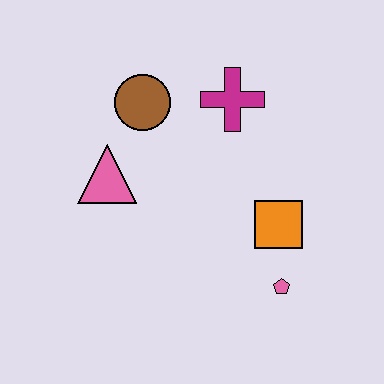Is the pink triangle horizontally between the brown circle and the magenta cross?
No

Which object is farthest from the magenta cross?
The pink pentagon is farthest from the magenta cross.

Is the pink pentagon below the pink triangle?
Yes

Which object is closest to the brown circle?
The pink triangle is closest to the brown circle.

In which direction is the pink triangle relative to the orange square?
The pink triangle is to the left of the orange square.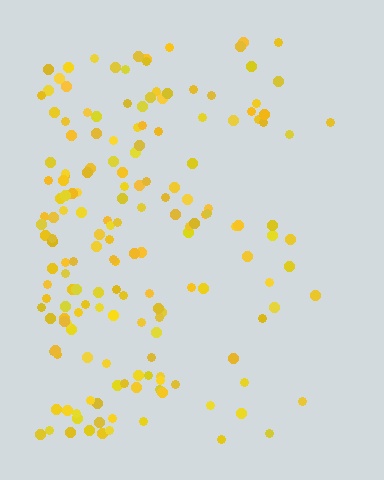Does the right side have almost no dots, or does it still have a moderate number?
Still a moderate number, just noticeably fewer than the left.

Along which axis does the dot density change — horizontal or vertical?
Horizontal.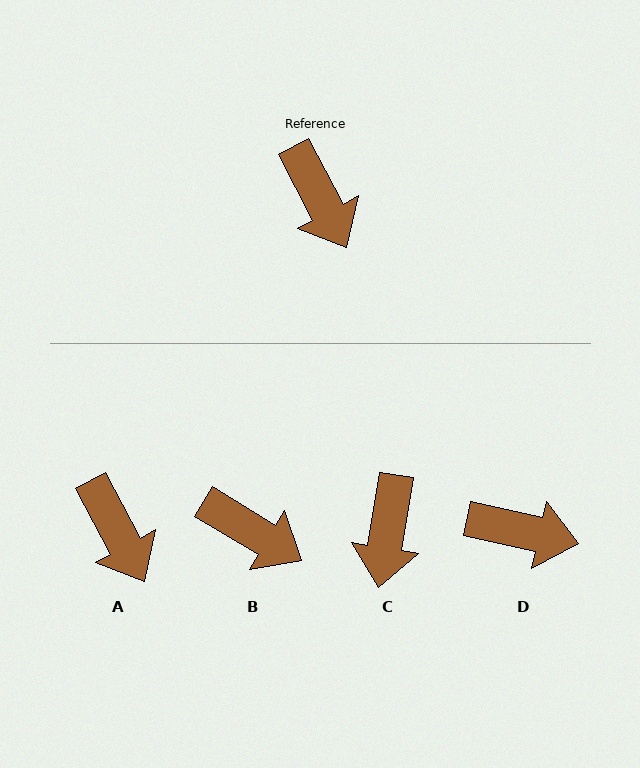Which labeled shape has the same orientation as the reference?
A.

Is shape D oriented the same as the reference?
No, it is off by about 49 degrees.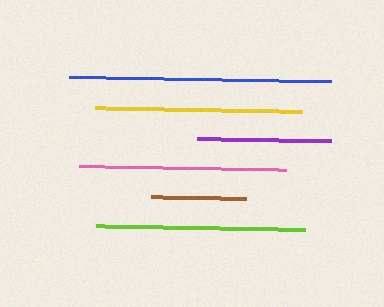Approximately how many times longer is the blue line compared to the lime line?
The blue line is approximately 1.3 times the length of the lime line.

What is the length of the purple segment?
The purple segment is approximately 135 pixels long.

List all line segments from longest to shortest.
From longest to shortest: blue, lime, pink, yellow, purple, brown.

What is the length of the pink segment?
The pink segment is approximately 208 pixels long.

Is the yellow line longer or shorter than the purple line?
The yellow line is longer than the purple line.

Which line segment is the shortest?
The brown line is the shortest at approximately 95 pixels.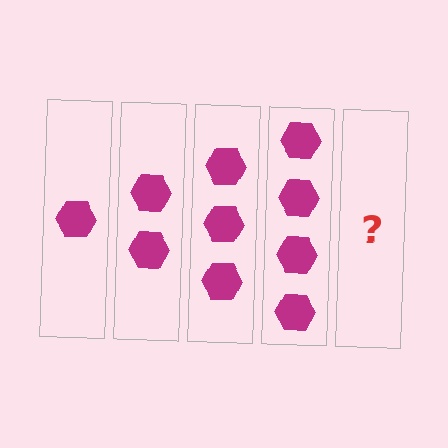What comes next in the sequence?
The next element should be 5 hexagons.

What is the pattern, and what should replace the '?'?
The pattern is that each step adds one more hexagon. The '?' should be 5 hexagons.